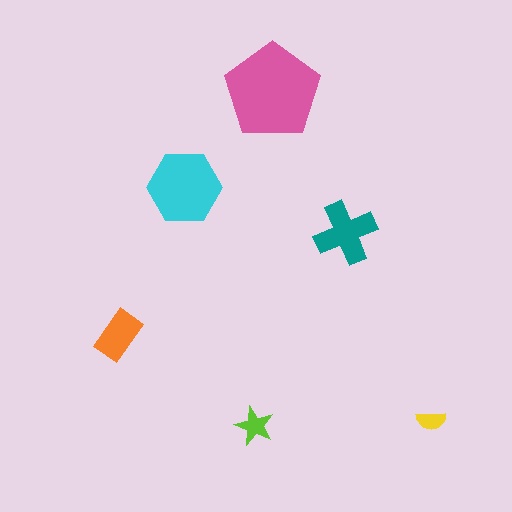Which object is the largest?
The pink pentagon.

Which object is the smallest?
The yellow semicircle.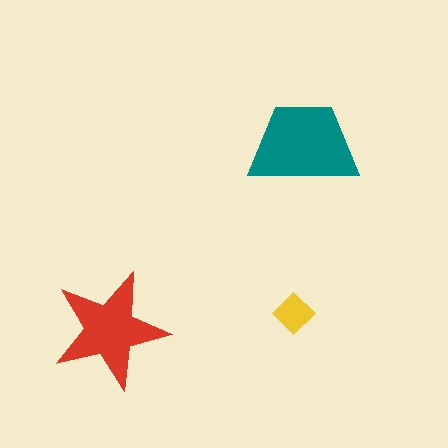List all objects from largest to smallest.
The teal trapezoid, the red star, the yellow diamond.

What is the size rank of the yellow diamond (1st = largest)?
3rd.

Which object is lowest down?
The red star is bottommost.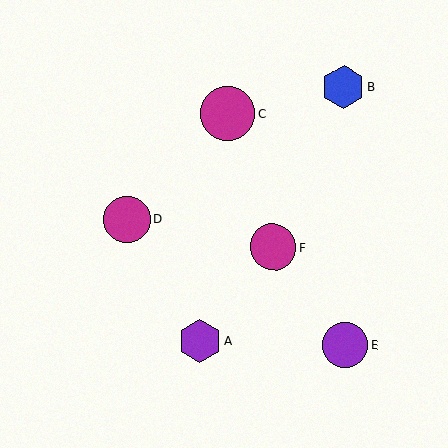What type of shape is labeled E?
Shape E is a purple circle.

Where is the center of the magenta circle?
The center of the magenta circle is at (127, 219).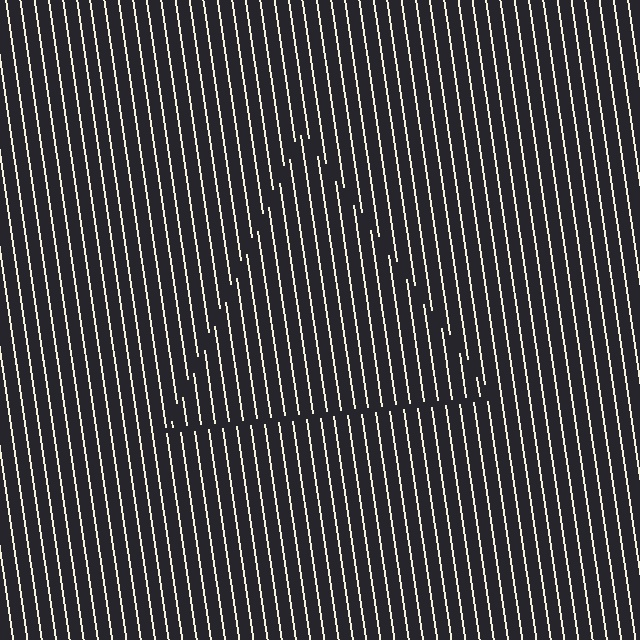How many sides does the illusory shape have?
3 sides — the line-ends trace a triangle.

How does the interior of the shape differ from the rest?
The interior of the shape contains the same grating, shifted by half a period — the contour is defined by the phase discontinuity where line-ends from the inner and outer gratings abut.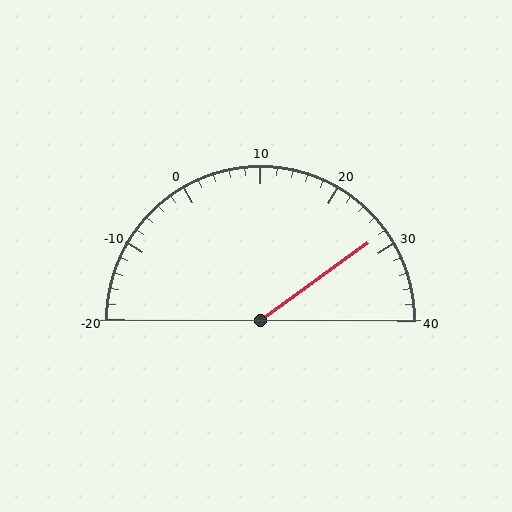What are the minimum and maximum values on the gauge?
The gauge ranges from -20 to 40.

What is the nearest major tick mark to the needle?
The nearest major tick mark is 30.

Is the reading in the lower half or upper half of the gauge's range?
The reading is in the upper half of the range (-20 to 40).